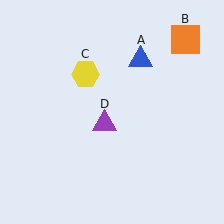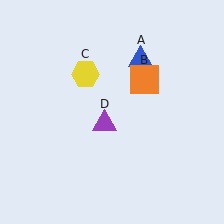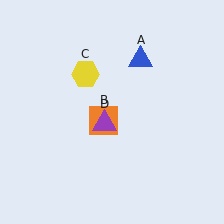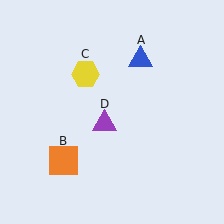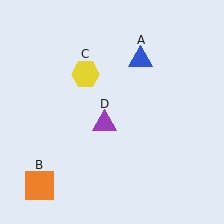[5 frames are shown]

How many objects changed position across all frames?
1 object changed position: orange square (object B).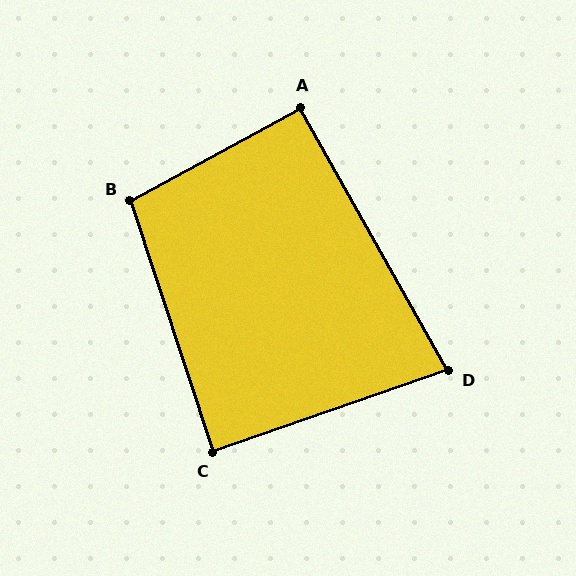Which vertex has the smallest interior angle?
D, at approximately 80 degrees.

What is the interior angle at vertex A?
Approximately 91 degrees (approximately right).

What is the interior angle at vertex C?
Approximately 89 degrees (approximately right).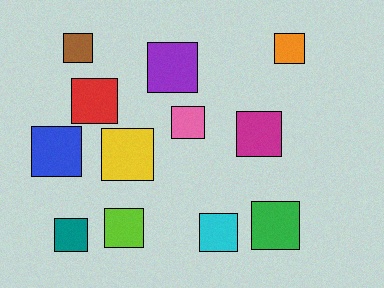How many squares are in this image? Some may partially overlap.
There are 12 squares.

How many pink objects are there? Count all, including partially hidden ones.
There is 1 pink object.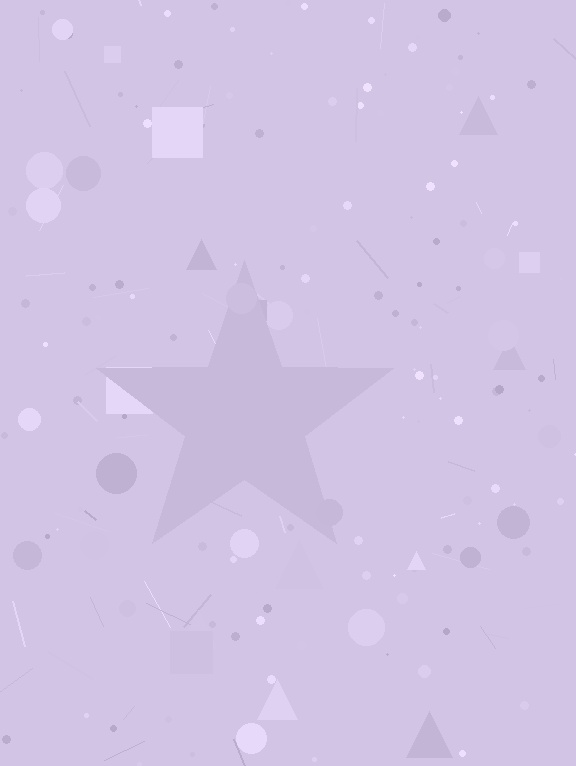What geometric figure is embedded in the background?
A star is embedded in the background.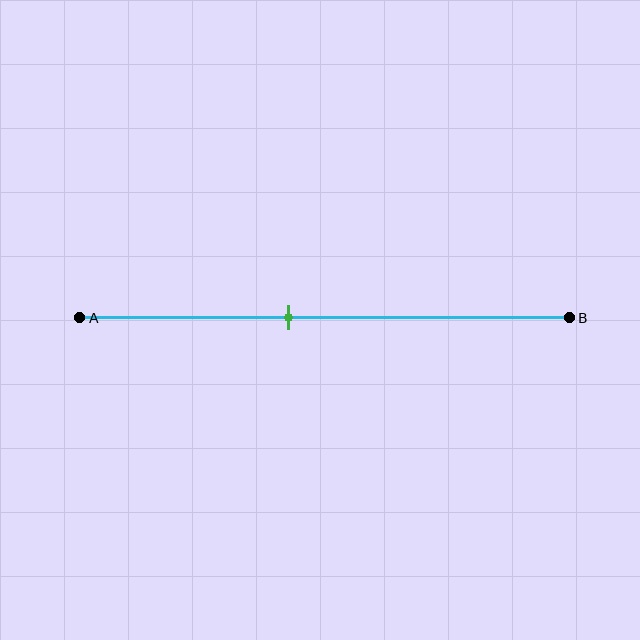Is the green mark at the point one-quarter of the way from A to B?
No, the mark is at about 45% from A, not at the 25% one-quarter point.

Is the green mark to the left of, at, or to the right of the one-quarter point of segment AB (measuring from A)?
The green mark is to the right of the one-quarter point of segment AB.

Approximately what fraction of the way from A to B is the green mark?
The green mark is approximately 45% of the way from A to B.